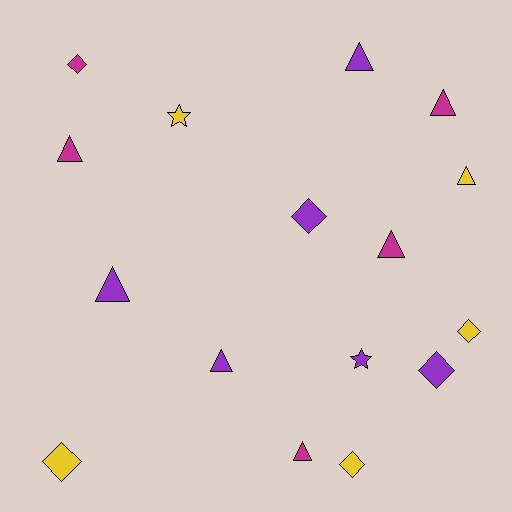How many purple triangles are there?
There are 3 purple triangles.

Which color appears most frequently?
Purple, with 6 objects.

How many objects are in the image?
There are 16 objects.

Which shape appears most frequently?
Triangle, with 8 objects.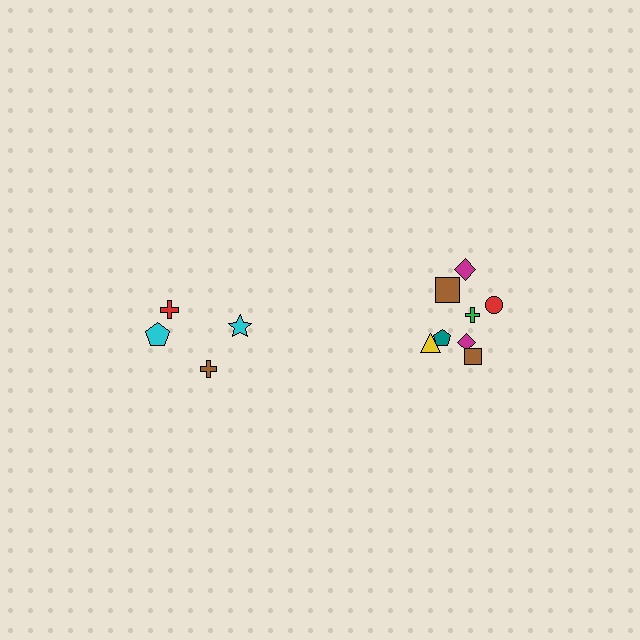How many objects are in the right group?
There are 8 objects.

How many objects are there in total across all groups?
There are 12 objects.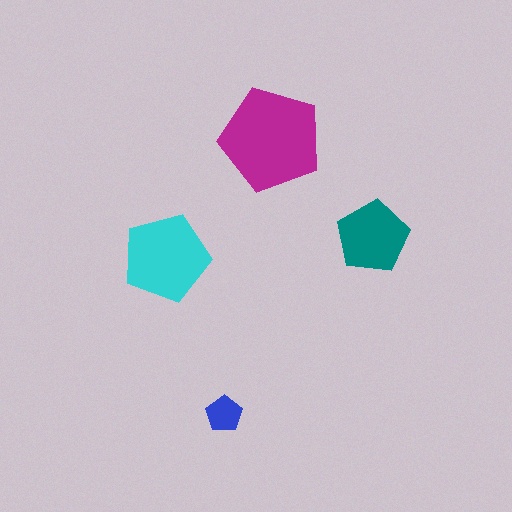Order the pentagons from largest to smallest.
the magenta one, the cyan one, the teal one, the blue one.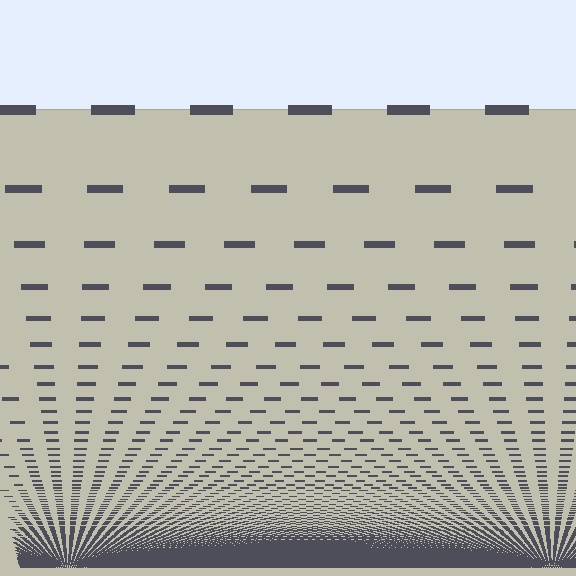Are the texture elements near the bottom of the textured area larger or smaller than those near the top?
Smaller. The gradient is inverted — elements near the bottom are smaller and denser.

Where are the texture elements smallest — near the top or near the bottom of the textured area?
Near the bottom.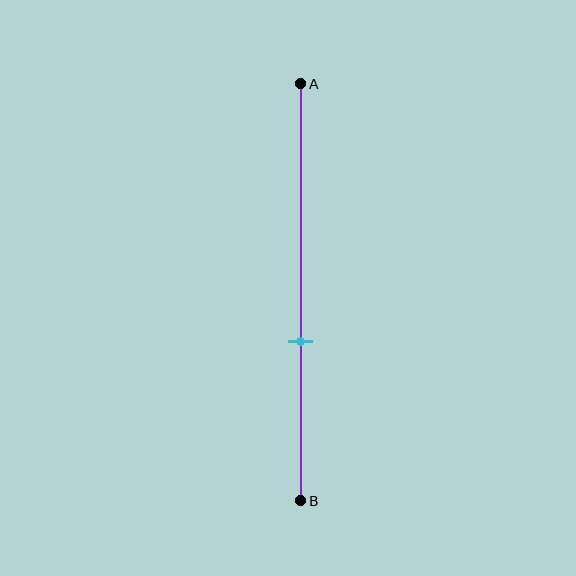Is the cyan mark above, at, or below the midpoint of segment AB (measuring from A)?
The cyan mark is below the midpoint of segment AB.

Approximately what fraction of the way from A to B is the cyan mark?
The cyan mark is approximately 60% of the way from A to B.